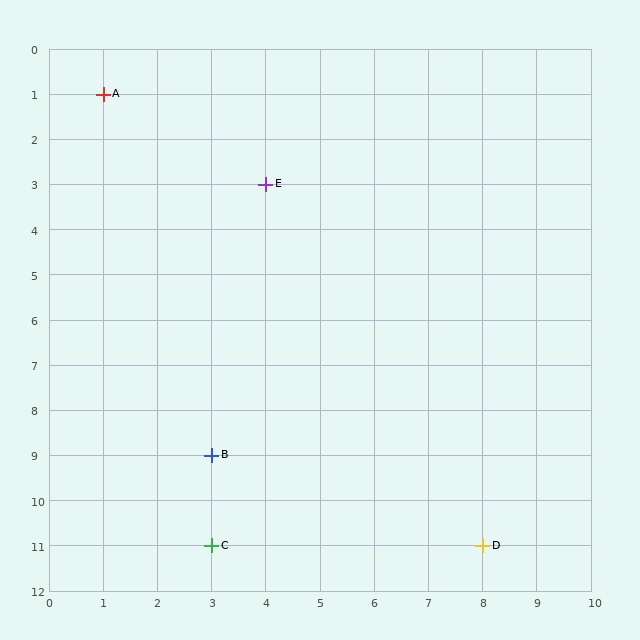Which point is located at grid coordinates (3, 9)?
Point B is at (3, 9).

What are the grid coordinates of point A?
Point A is at grid coordinates (1, 1).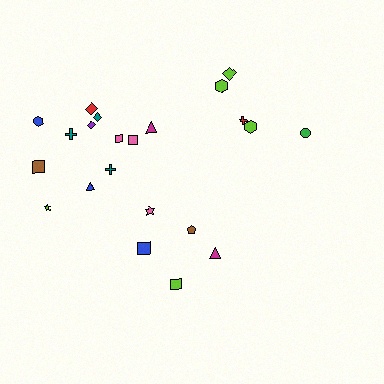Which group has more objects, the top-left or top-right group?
The top-left group.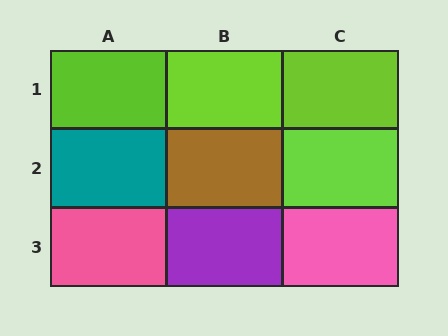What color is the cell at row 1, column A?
Lime.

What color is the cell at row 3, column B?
Purple.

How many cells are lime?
4 cells are lime.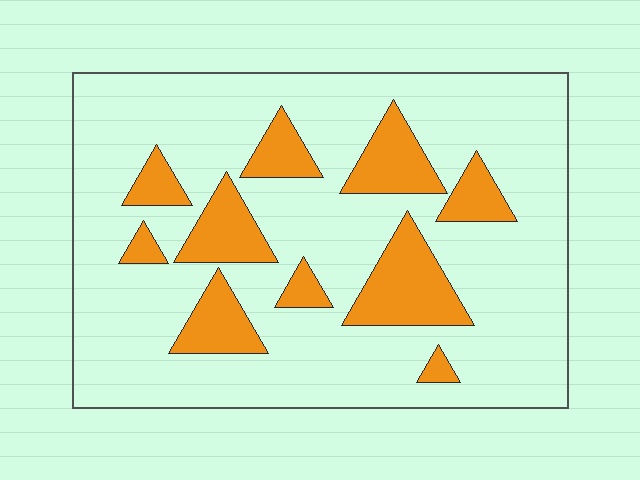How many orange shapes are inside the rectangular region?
10.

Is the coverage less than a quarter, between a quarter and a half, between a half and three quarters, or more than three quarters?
Less than a quarter.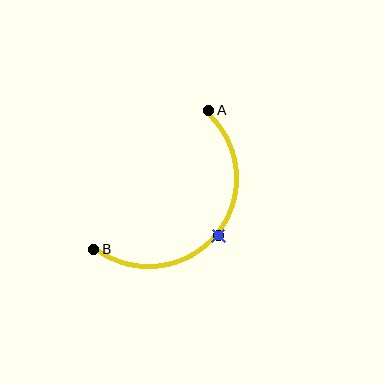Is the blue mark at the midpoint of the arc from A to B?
Yes. The blue mark lies on the arc at equal arc-length from both A and B — it is the arc midpoint.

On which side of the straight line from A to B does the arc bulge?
The arc bulges below and to the right of the straight line connecting A and B.